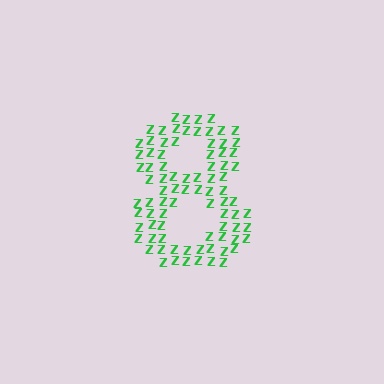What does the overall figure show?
The overall figure shows the digit 8.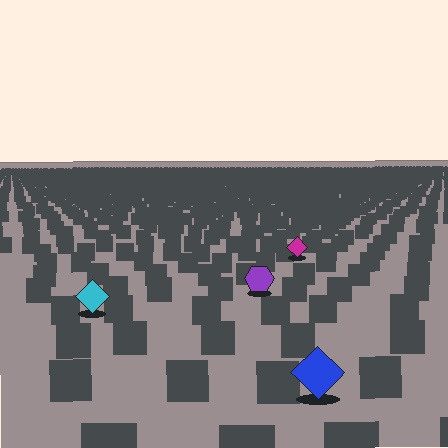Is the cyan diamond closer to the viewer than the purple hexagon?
Yes. The cyan diamond is closer — you can tell from the texture gradient: the ground texture is coarser near it.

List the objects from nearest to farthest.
From nearest to farthest: the blue diamond, the cyan diamond, the purple hexagon, the magenta diamond.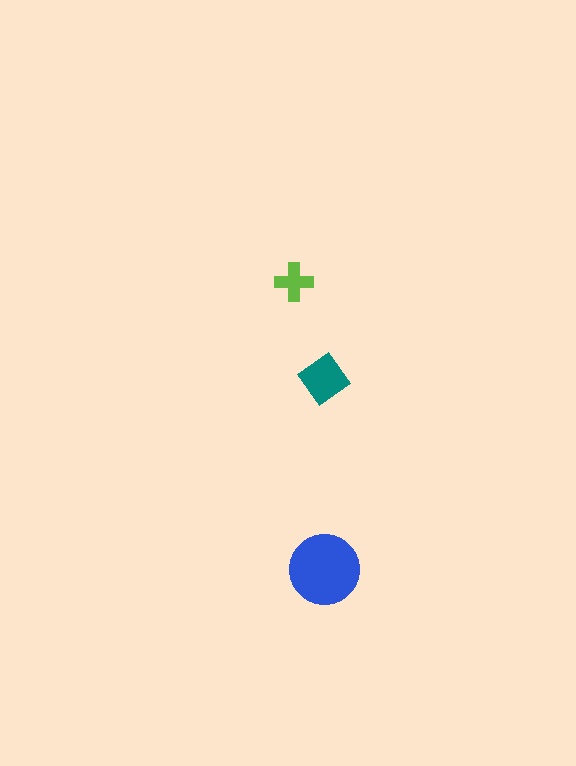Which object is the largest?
The blue circle.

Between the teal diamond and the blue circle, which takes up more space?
The blue circle.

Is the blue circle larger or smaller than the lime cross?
Larger.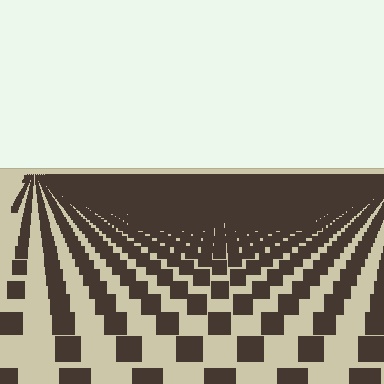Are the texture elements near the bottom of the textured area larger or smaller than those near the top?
Larger. Near the bottom, elements are closer to the viewer and appear at a bigger on-screen size.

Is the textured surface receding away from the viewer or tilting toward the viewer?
The surface is receding away from the viewer. Texture elements get smaller and denser toward the top.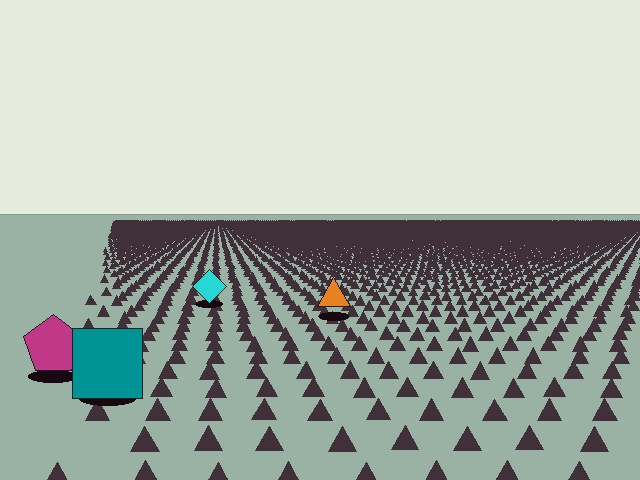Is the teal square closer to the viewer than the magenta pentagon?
Yes. The teal square is closer — you can tell from the texture gradient: the ground texture is coarser near it.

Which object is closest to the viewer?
The teal square is closest. The texture marks near it are larger and more spread out.